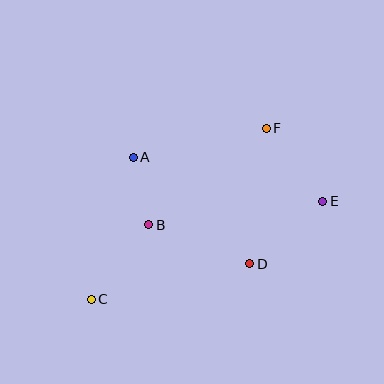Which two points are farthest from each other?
Points C and E are farthest from each other.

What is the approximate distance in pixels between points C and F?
The distance between C and F is approximately 245 pixels.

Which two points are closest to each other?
Points A and B are closest to each other.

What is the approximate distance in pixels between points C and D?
The distance between C and D is approximately 163 pixels.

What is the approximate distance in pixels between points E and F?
The distance between E and F is approximately 92 pixels.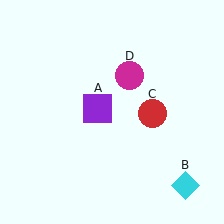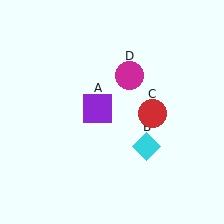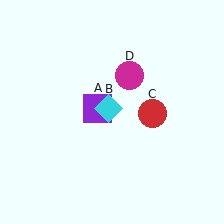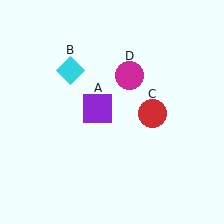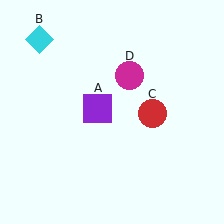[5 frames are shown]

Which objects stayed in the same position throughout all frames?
Purple square (object A) and red circle (object C) and magenta circle (object D) remained stationary.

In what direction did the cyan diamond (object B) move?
The cyan diamond (object B) moved up and to the left.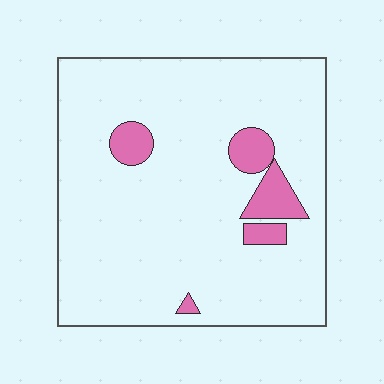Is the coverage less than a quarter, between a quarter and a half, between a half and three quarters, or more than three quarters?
Less than a quarter.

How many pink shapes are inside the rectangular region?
5.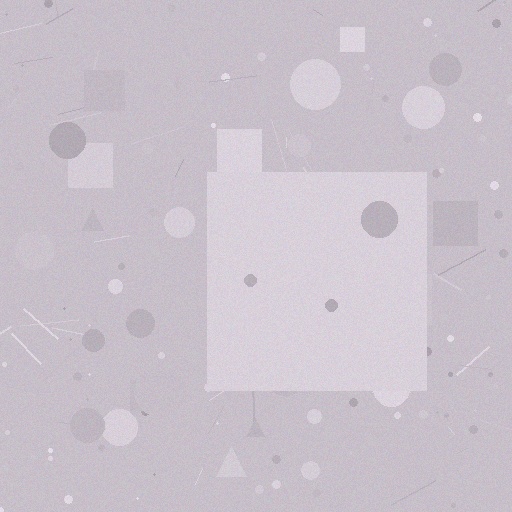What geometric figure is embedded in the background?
A square is embedded in the background.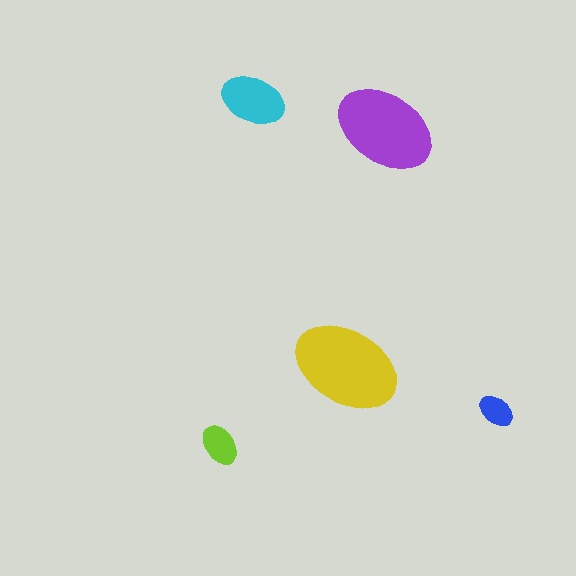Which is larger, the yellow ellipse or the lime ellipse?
The yellow one.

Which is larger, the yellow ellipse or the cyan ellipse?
The yellow one.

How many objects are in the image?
There are 5 objects in the image.